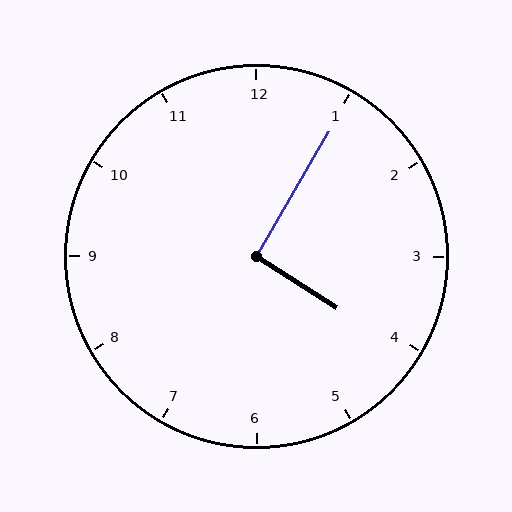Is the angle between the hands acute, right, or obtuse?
It is right.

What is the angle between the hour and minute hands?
Approximately 92 degrees.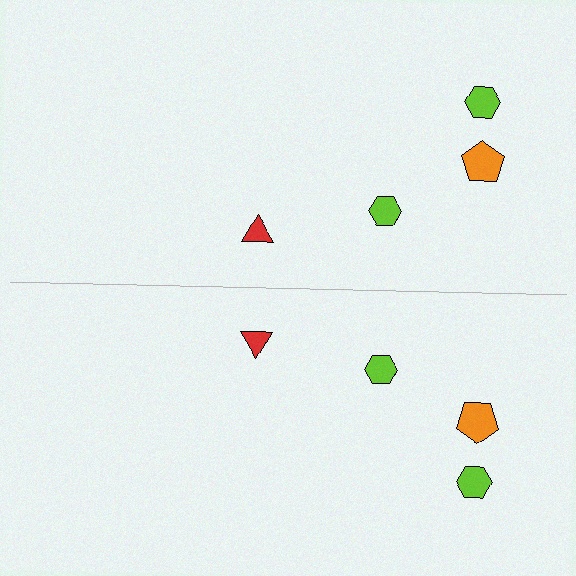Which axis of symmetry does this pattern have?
The pattern has a horizontal axis of symmetry running through the center of the image.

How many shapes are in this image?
There are 8 shapes in this image.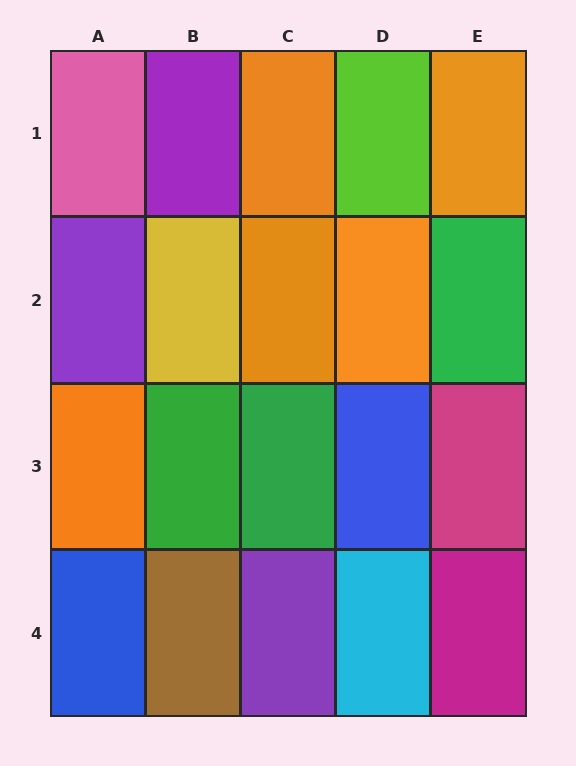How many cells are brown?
1 cell is brown.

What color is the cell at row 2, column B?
Yellow.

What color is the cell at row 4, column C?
Purple.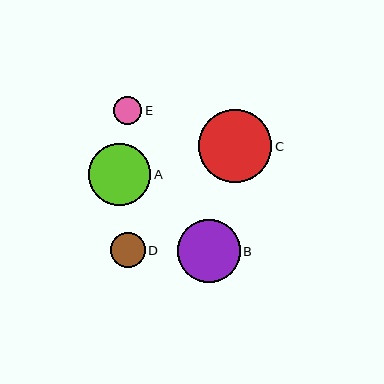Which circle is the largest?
Circle C is the largest with a size of approximately 74 pixels.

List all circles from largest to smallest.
From largest to smallest: C, B, A, D, E.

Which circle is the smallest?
Circle E is the smallest with a size of approximately 28 pixels.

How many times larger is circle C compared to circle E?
Circle C is approximately 2.6 times the size of circle E.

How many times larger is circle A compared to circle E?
Circle A is approximately 2.2 times the size of circle E.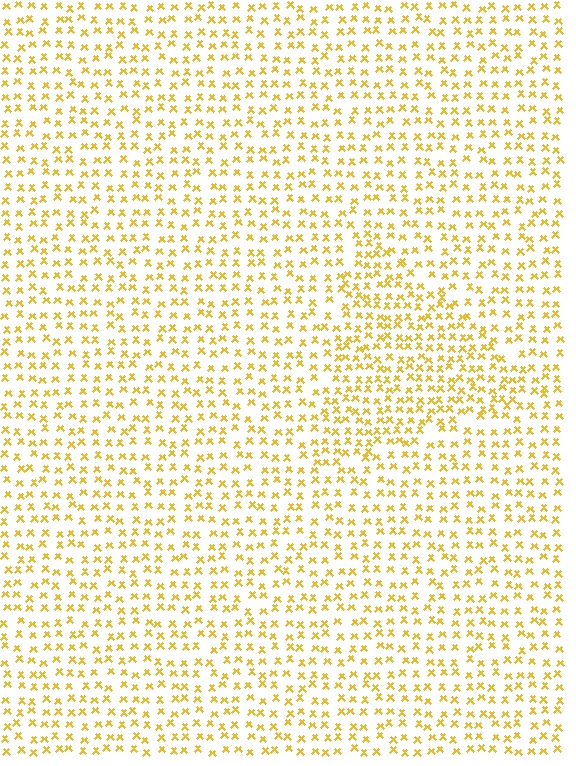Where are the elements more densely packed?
The elements are more densely packed inside the triangle boundary.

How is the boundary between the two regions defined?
The boundary is defined by a change in element density (approximately 1.5x ratio). All elements are the same color, size, and shape.